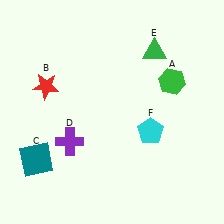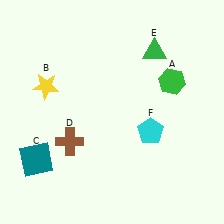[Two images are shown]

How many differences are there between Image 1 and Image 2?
There are 2 differences between the two images.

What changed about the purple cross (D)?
In Image 1, D is purple. In Image 2, it changed to brown.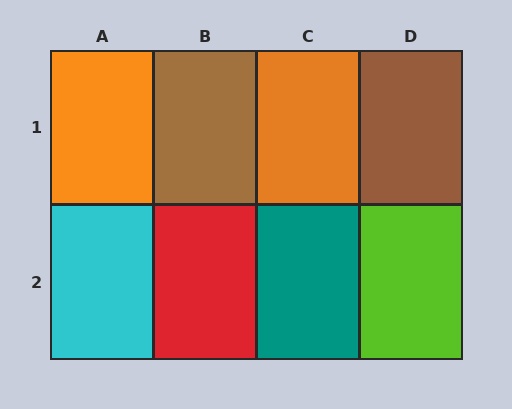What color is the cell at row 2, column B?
Red.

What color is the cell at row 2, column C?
Teal.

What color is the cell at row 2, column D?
Lime.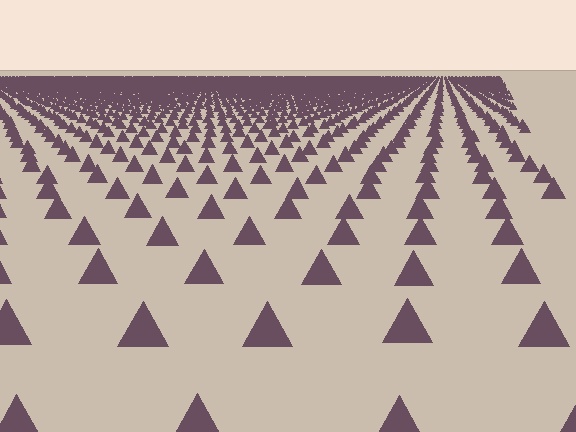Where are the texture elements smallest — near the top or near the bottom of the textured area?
Near the top.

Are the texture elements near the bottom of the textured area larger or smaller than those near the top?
Larger. Near the bottom, elements are closer to the viewer and appear at a bigger on-screen size.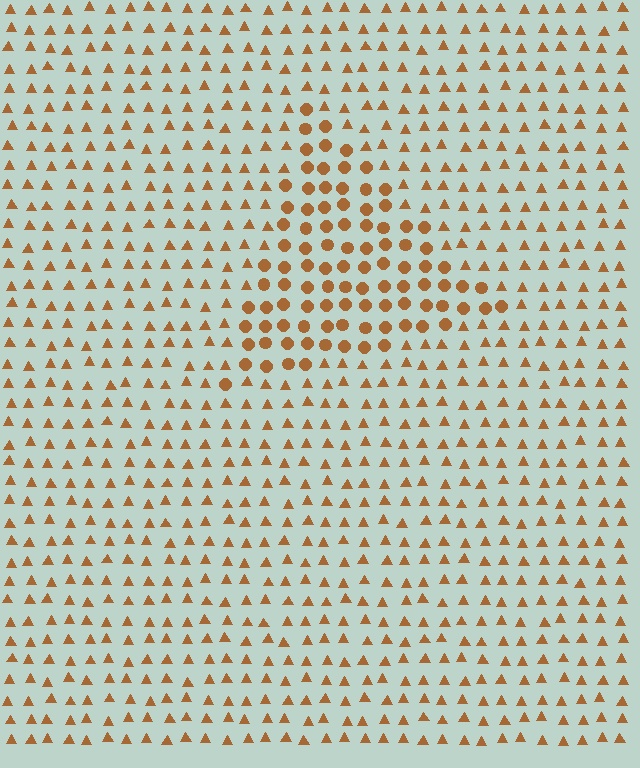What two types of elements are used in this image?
The image uses circles inside the triangle region and triangles outside it.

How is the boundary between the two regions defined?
The boundary is defined by a change in element shape: circles inside vs. triangles outside. All elements share the same color and spacing.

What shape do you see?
I see a triangle.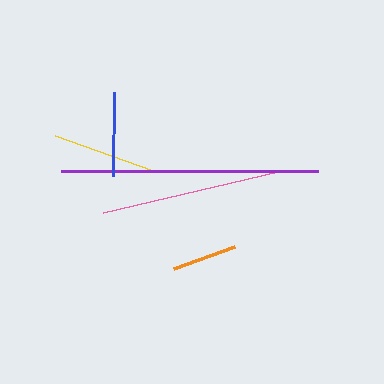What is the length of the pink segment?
The pink segment is approximately 180 pixels long.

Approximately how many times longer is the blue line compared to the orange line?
The blue line is approximately 1.3 times the length of the orange line.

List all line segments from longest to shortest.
From longest to shortest: purple, pink, yellow, blue, orange.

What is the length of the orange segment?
The orange segment is approximately 65 pixels long.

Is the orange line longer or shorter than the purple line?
The purple line is longer than the orange line.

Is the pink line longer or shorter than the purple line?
The purple line is longer than the pink line.